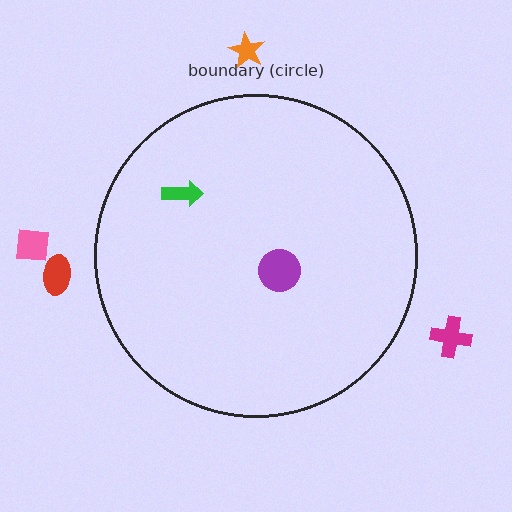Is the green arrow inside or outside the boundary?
Inside.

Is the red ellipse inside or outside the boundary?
Outside.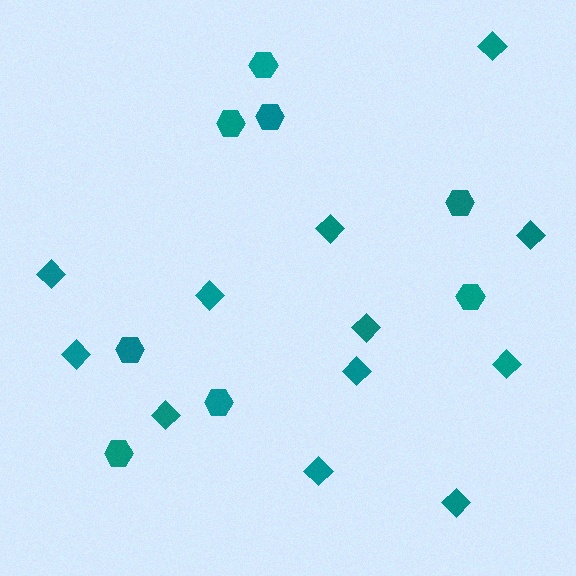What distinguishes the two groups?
There are 2 groups: one group of hexagons (8) and one group of diamonds (12).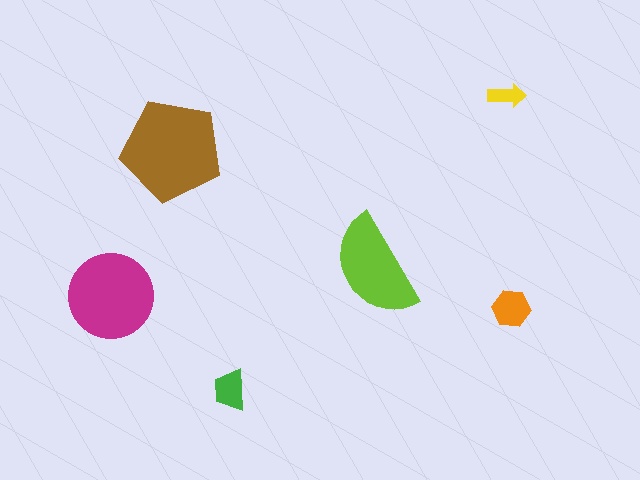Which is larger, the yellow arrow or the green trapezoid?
The green trapezoid.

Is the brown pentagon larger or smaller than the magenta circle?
Larger.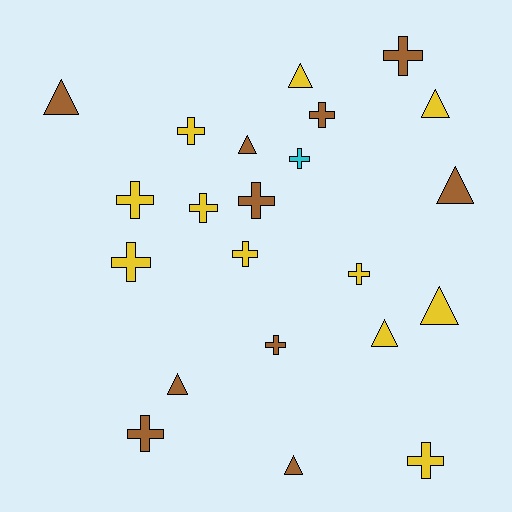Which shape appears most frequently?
Cross, with 13 objects.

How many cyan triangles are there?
There are no cyan triangles.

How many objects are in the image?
There are 22 objects.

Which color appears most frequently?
Yellow, with 11 objects.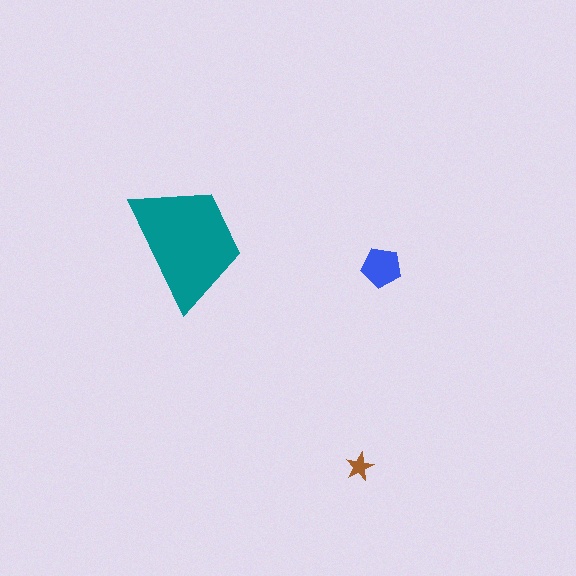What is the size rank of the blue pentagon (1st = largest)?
2nd.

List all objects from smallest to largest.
The brown star, the blue pentagon, the teal trapezoid.